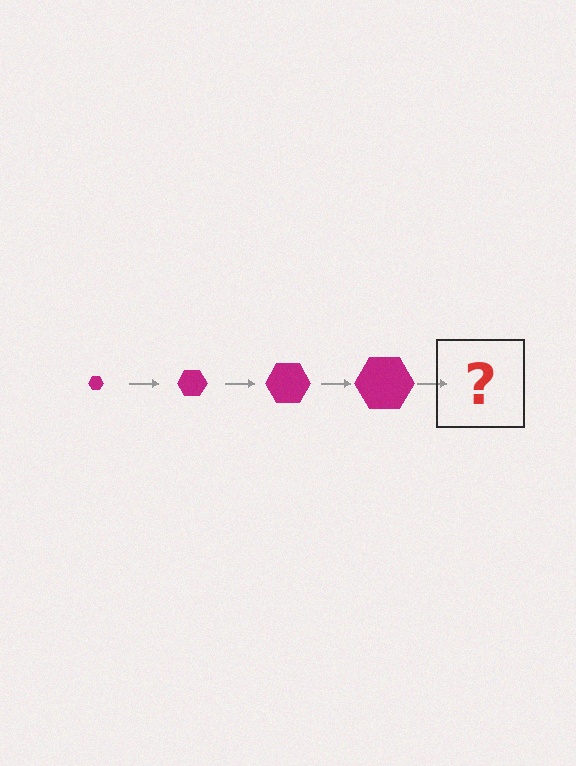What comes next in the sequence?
The next element should be a magenta hexagon, larger than the previous one.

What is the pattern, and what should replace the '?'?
The pattern is that the hexagon gets progressively larger each step. The '?' should be a magenta hexagon, larger than the previous one.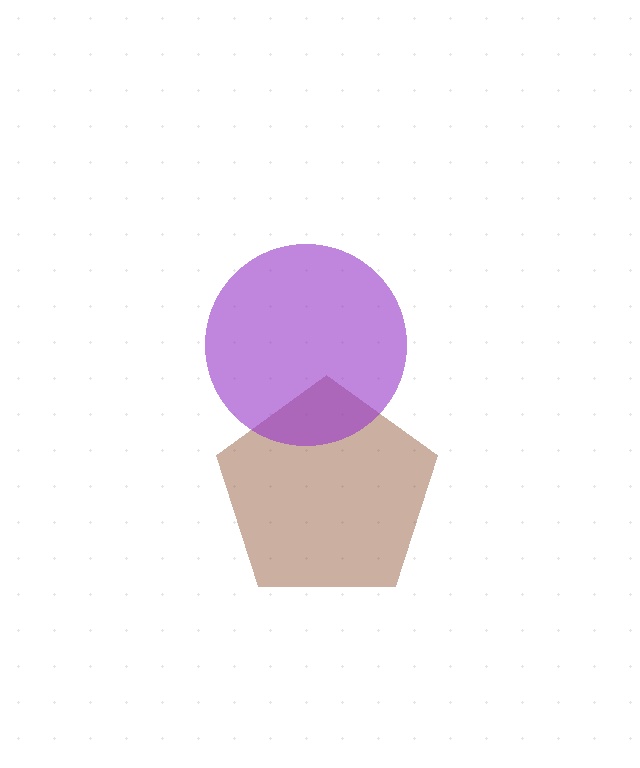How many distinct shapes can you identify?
There are 2 distinct shapes: a brown pentagon, a purple circle.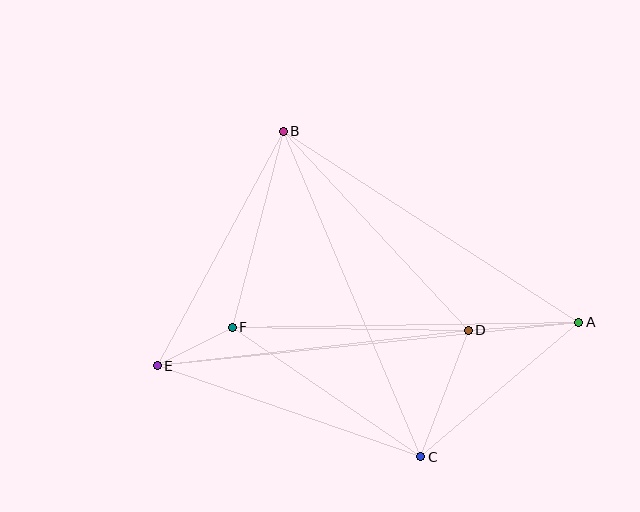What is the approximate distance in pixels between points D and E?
The distance between D and E is approximately 313 pixels.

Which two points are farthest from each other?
Points A and E are farthest from each other.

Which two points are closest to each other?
Points E and F are closest to each other.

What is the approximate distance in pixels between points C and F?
The distance between C and F is approximately 228 pixels.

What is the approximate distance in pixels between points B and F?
The distance between B and F is approximately 203 pixels.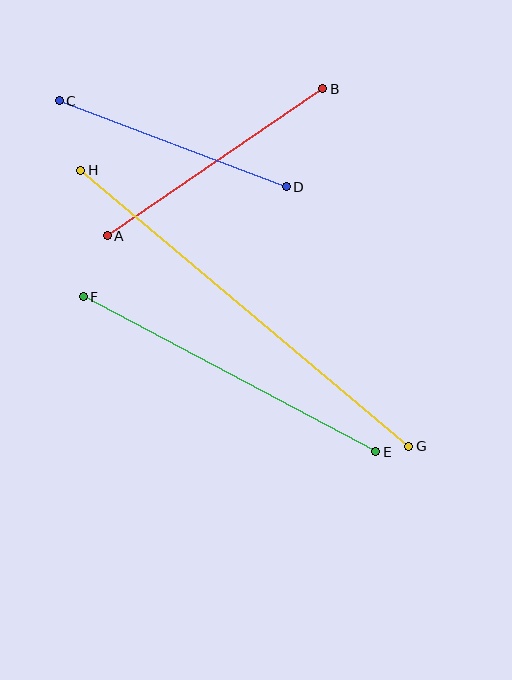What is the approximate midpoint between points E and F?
The midpoint is at approximately (229, 374) pixels.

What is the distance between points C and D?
The distance is approximately 243 pixels.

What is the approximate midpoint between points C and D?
The midpoint is at approximately (173, 144) pixels.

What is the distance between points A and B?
The distance is approximately 261 pixels.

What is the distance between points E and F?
The distance is approximately 331 pixels.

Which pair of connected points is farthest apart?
Points G and H are farthest apart.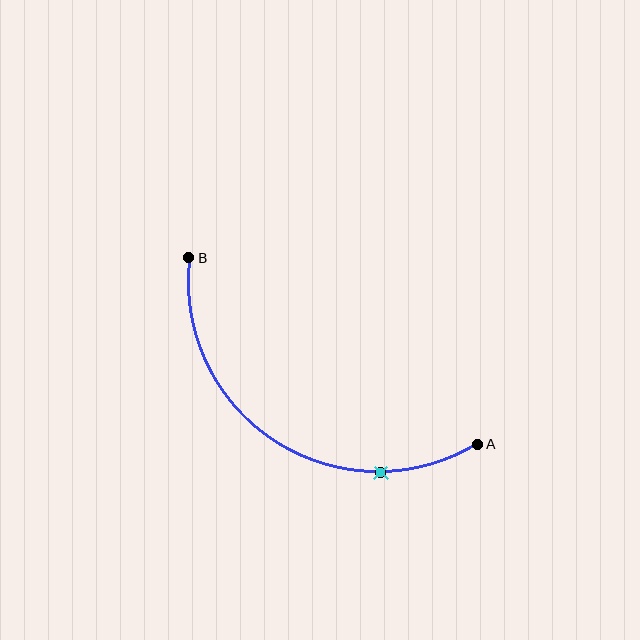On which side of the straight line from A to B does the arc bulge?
The arc bulges below the straight line connecting A and B.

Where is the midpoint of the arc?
The arc midpoint is the point on the curve farthest from the straight line joining A and B. It sits below that line.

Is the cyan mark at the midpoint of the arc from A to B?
No. The cyan mark lies on the arc but is closer to endpoint A. The arc midpoint would be at the point on the curve equidistant along the arc from both A and B.